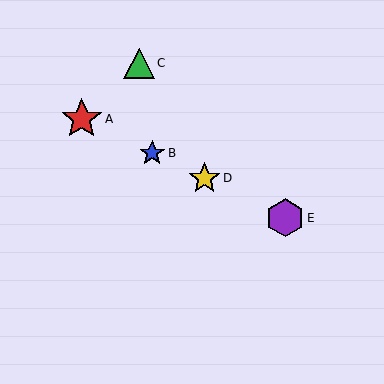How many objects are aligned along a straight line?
4 objects (A, B, D, E) are aligned along a straight line.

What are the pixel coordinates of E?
Object E is at (285, 218).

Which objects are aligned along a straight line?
Objects A, B, D, E are aligned along a straight line.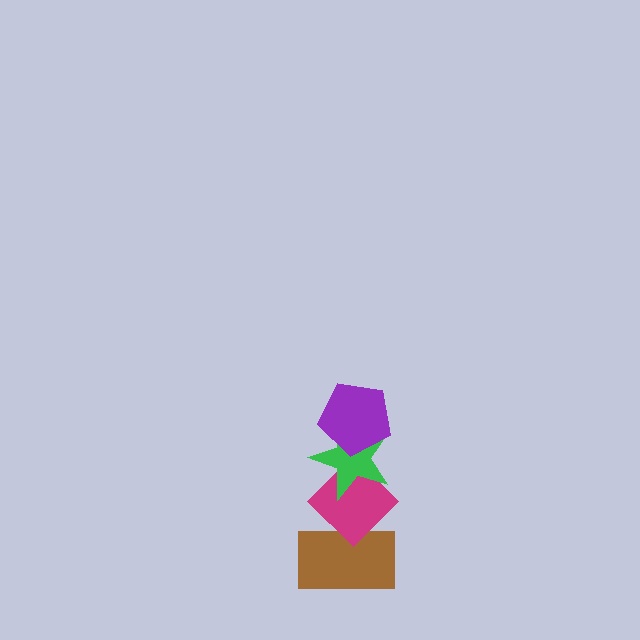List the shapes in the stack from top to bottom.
From top to bottom: the purple pentagon, the green star, the magenta diamond, the brown rectangle.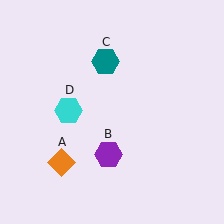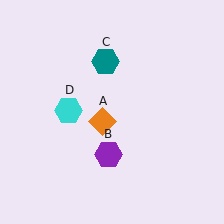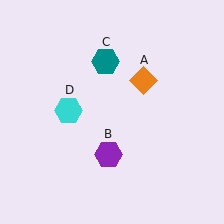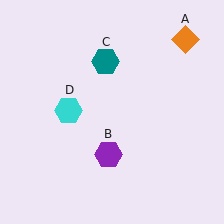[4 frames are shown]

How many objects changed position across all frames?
1 object changed position: orange diamond (object A).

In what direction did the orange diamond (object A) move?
The orange diamond (object A) moved up and to the right.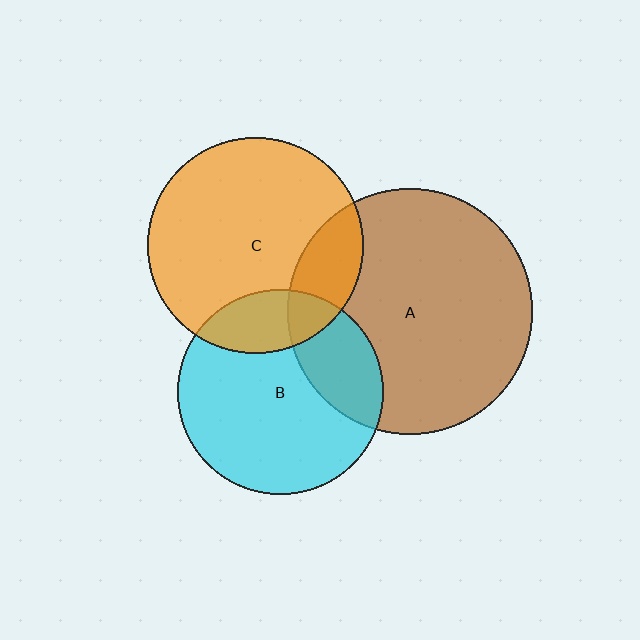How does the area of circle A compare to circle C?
Approximately 1.3 times.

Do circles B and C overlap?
Yes.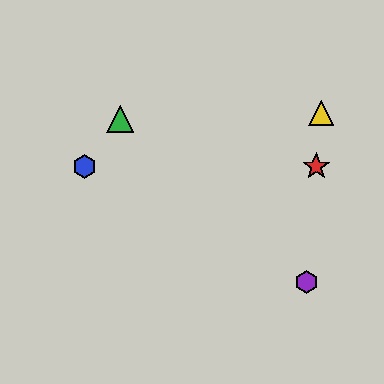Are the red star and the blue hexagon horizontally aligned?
Yes, both are at y≈166.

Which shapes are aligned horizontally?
The red star, the blue hexagon are aligned horizontally.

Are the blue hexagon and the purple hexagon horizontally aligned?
No, the blue hexagon is at y≈166 and the purple hexagon is at y≈282.